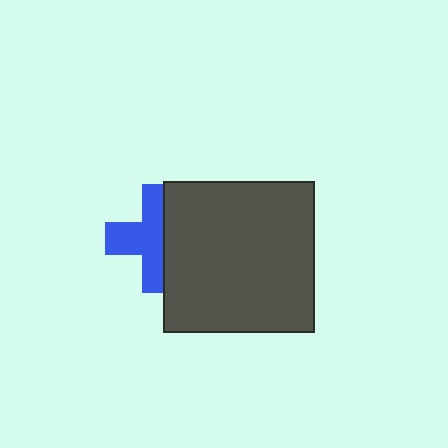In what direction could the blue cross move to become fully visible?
The blue cross could move left. That would shift it out from behind the dark gray square entirely.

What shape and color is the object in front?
The object in front is a dark gray square.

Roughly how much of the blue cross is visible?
About half of it is visible (roughly 58%).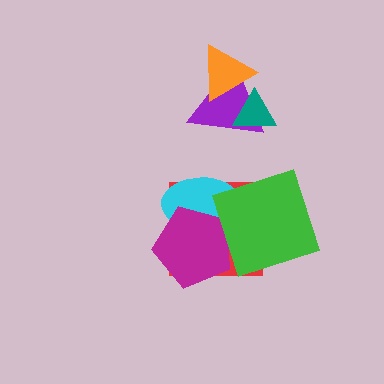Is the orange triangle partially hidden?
Yes, it is partially covered by another shape.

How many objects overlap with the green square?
3 objects overlap with the green square.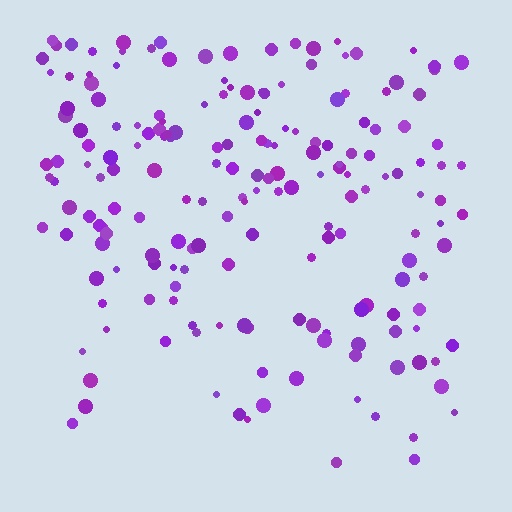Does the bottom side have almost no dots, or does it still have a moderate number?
Still a moderate number, just noticeably fewer than the top.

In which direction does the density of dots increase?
From bottom to top, with the top side densest.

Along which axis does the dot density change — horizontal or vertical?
Vertical.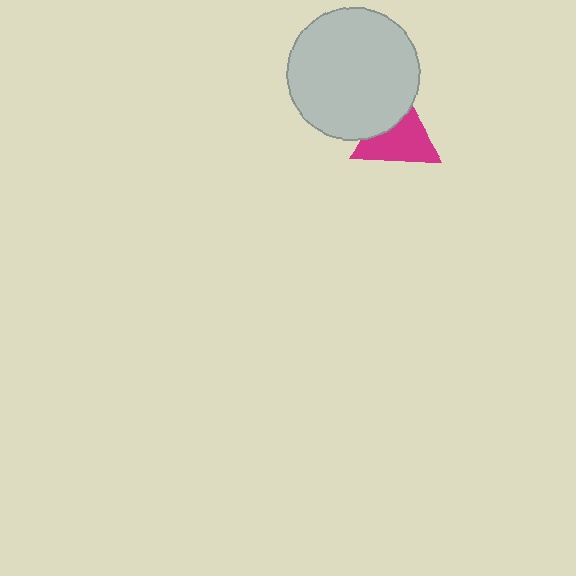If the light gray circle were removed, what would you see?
You would see the complete magenta triangle.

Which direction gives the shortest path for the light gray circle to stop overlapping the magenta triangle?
Moving toward the upper-left gives the shortest separation.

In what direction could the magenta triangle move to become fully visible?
The magenta triangle could move toward the lower-right. That would shift it out from behind the light gray circle entirely.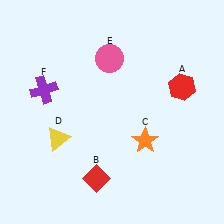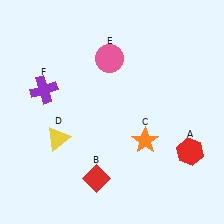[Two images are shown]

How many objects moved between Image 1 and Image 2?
1 object moved between the two images.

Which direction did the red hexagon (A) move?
The red hexagon (A) moved down.